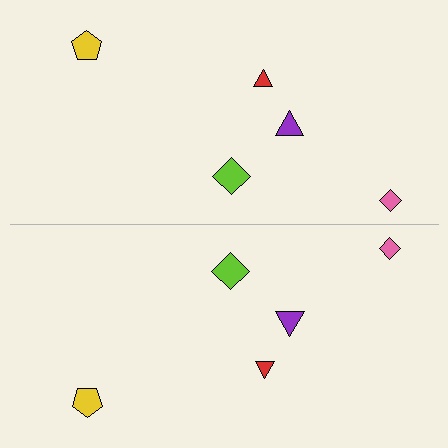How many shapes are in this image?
There are 10 shapes in this image.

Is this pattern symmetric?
Yes, this pattern has bilateral (reflection) symmetry.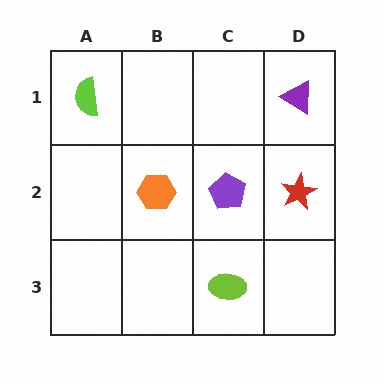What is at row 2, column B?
An orange hexagon.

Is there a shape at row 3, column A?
No, that cell is empty.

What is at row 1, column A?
A lime semicircle.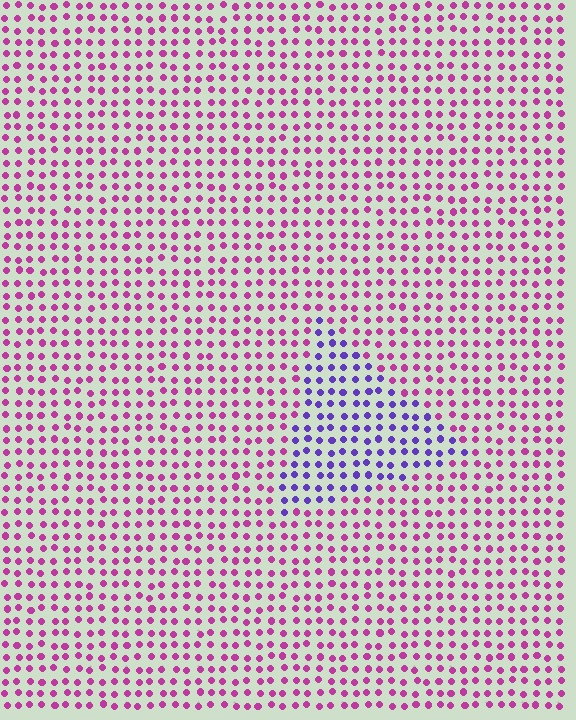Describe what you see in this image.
The image is filled with small magenta elements in a uniform arrangement. A triangle-shaped region is visible where the elements are tinted to a slightly different hue, forming a subtle color boundary.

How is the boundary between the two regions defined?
The boundary is defined purely by a slight shift in hue (about 55 degrees). Spacing, size, and orientation are identical on both sides.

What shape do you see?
I see a triangle.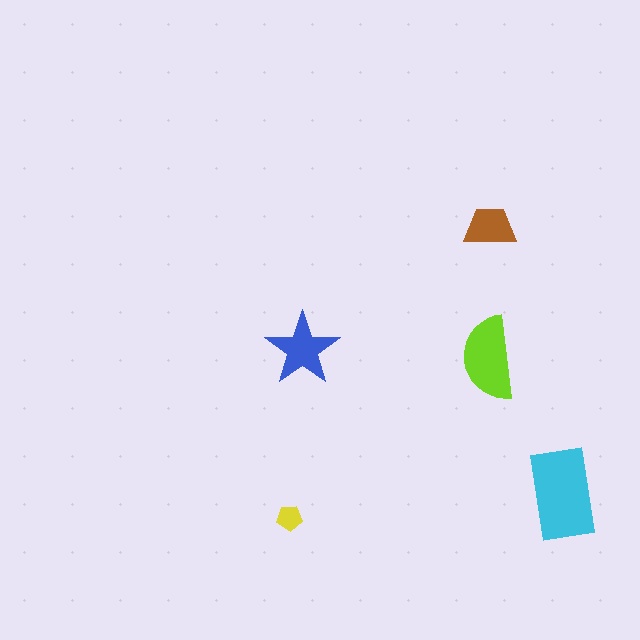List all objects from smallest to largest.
The yellow pentagon, the brown trapezoid, the blue star, the lime semicircle, the cyan rectangle.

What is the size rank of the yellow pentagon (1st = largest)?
5th.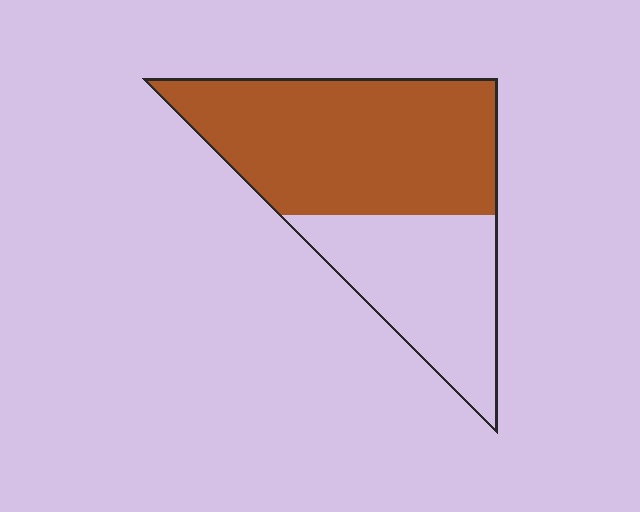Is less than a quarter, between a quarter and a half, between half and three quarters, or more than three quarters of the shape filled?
Between half and three quarters.